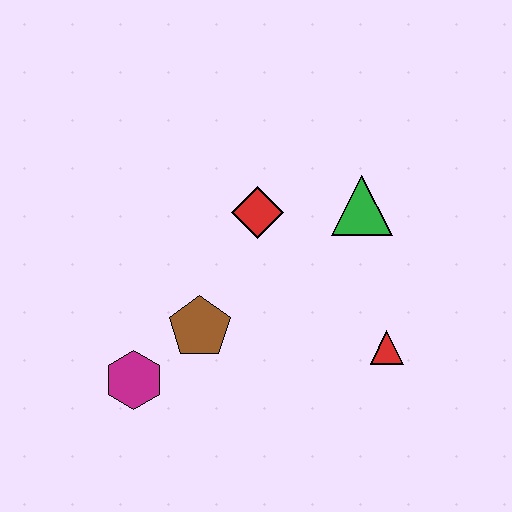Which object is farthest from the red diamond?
The magenta hexagon is farthest from the red diamond.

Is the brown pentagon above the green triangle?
No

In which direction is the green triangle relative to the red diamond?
The green triangle is to the right of the red diamond.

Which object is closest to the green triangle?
The red diamond is closest to the green triangle.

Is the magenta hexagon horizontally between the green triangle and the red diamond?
No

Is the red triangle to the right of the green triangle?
Yes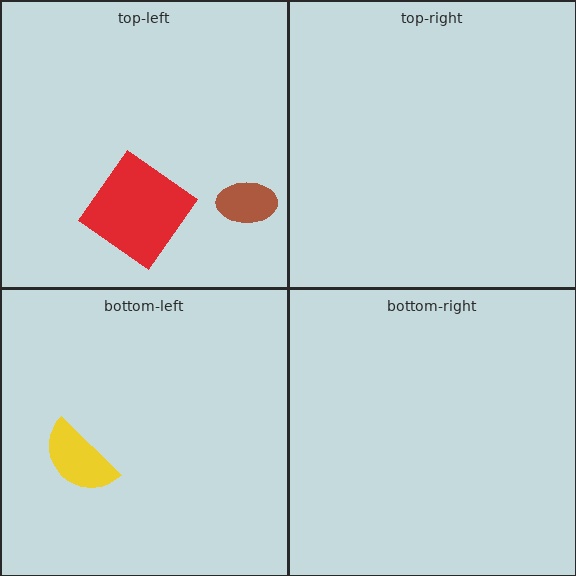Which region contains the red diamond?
The top-left region.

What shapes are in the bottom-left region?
The yellow semicircle.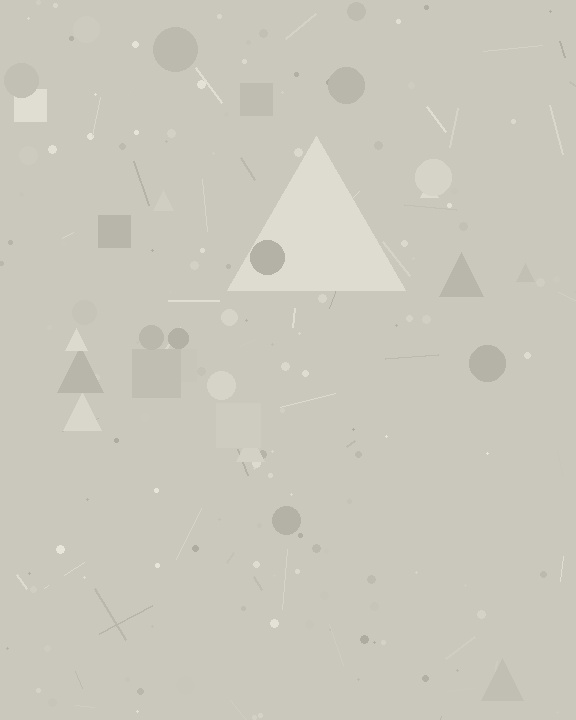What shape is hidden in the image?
A triangle is hidden in the image.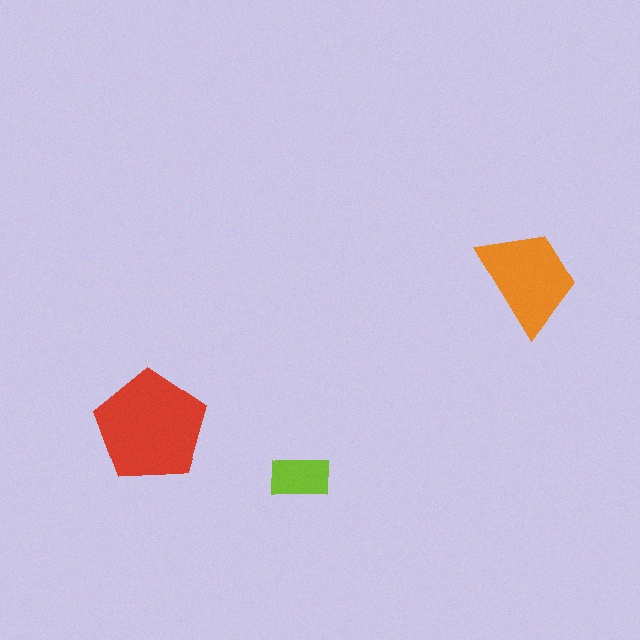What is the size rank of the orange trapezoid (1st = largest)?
2nd.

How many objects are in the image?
There are 3 objects in the image.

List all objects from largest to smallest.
The red pentagon, the orange trapezoid, the lime rectangle.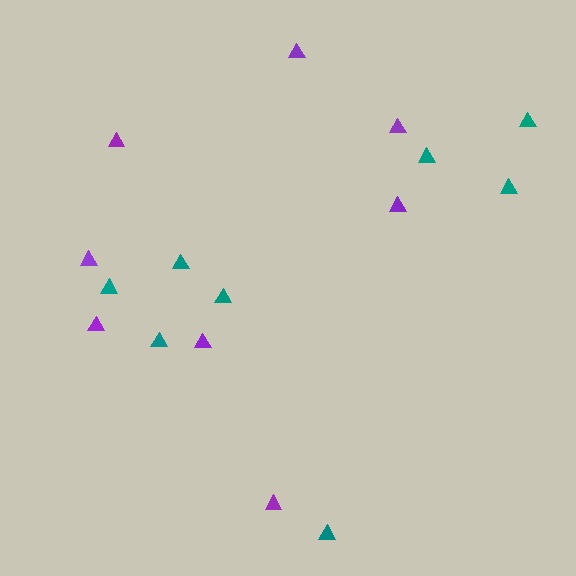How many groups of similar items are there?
There are 2 groups: one group of teal triangles (8) and one group of purple triangles (8).